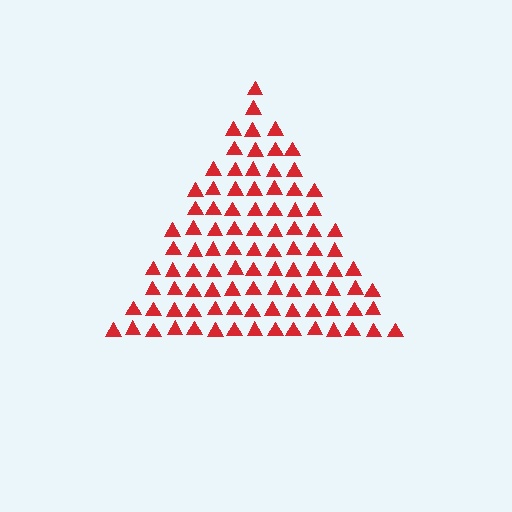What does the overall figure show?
The overall figure shows a triangle.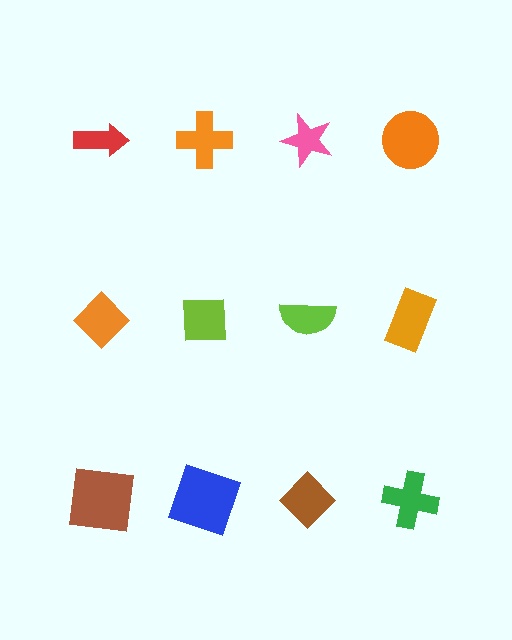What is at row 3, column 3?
A brown diamond.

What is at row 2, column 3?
A lime semicircle.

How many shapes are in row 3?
4 shapes.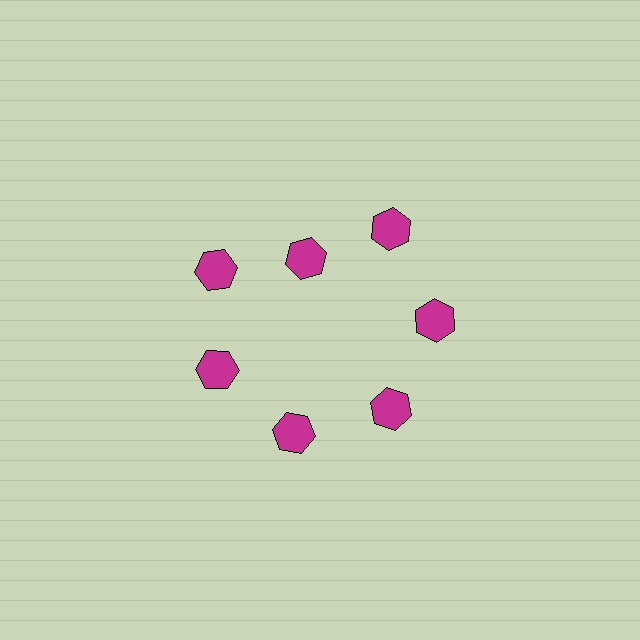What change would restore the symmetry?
The symmetry would be restored by moving it outward, back onto the ring so that all 7 hexagons sit at equal angles and equal distance from the center.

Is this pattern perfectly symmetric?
No. The 7 magenta hexagons are arranged in a ring, but one element near the 12 o'clock position is pulled inward toward the center, breaking the 7-fold rotational symmetry.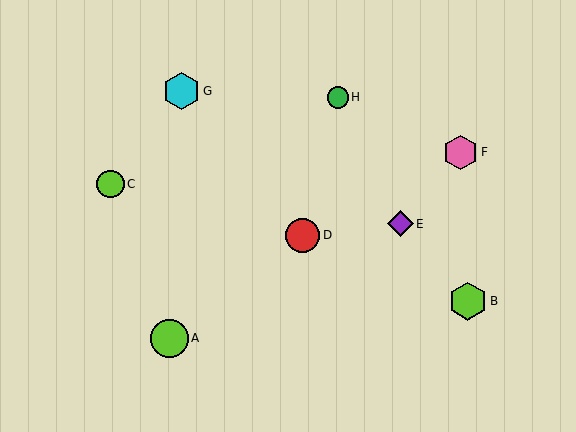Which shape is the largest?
The lime circle (labeled A) is the largest.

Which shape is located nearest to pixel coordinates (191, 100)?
The cyan hexagon (labeled G) at (182, 91) is nearest to that location.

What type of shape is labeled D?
Shape D is a red circle.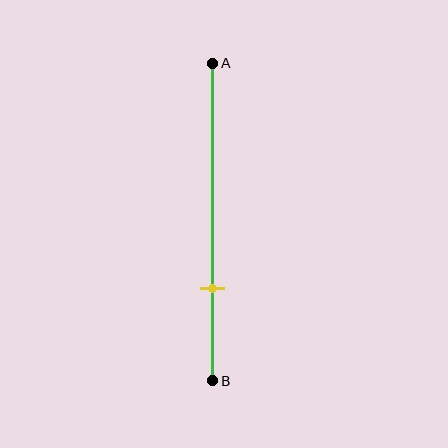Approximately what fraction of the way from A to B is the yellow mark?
The yellow mark is approximately 70% of the way from A to B.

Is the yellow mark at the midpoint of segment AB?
No, the mark is at about 70% from A, not at the 50% midpoint.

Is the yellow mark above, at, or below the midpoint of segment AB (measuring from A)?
The yellow mark is below the midpoint of segment AB.